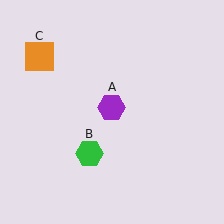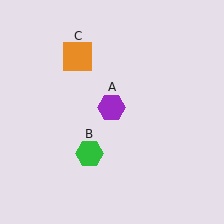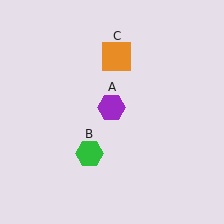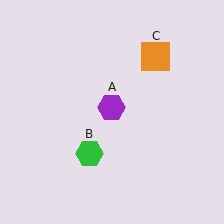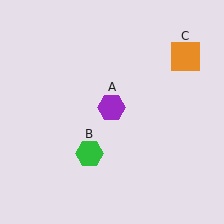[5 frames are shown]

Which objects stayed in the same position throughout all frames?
Purple hexagon (object A) and green hexagon (object B) remained stationary.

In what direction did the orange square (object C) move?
The orange square (object C) moved right.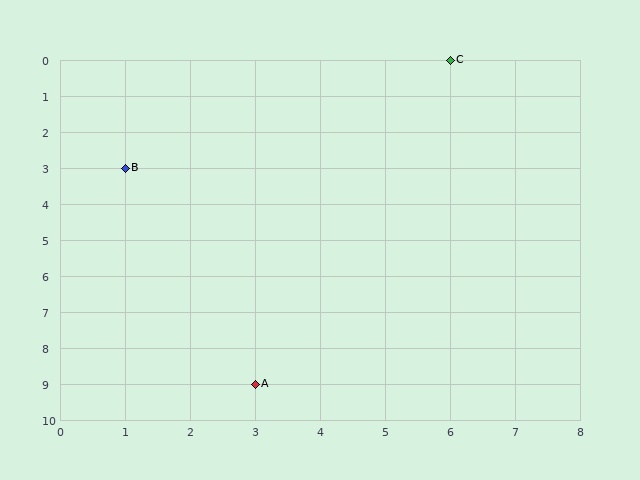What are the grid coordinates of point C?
Point C is at grid coordinates (6, 0).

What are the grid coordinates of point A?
Point A is at grid coordinates (3, 9).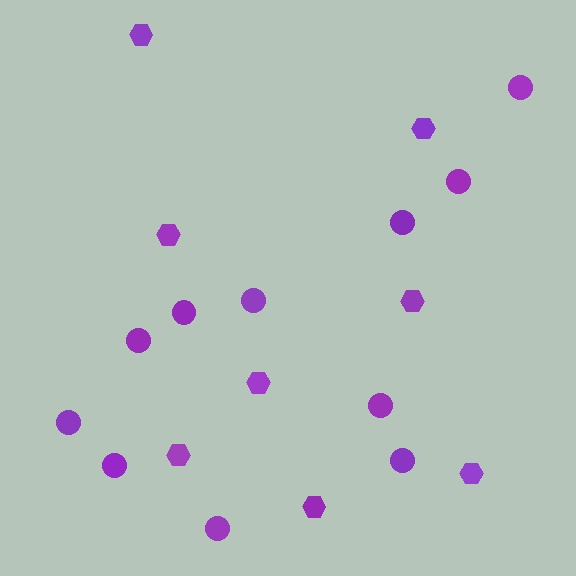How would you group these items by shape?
There are 2 groups: one group of circles (11) and one group of hexagons (8).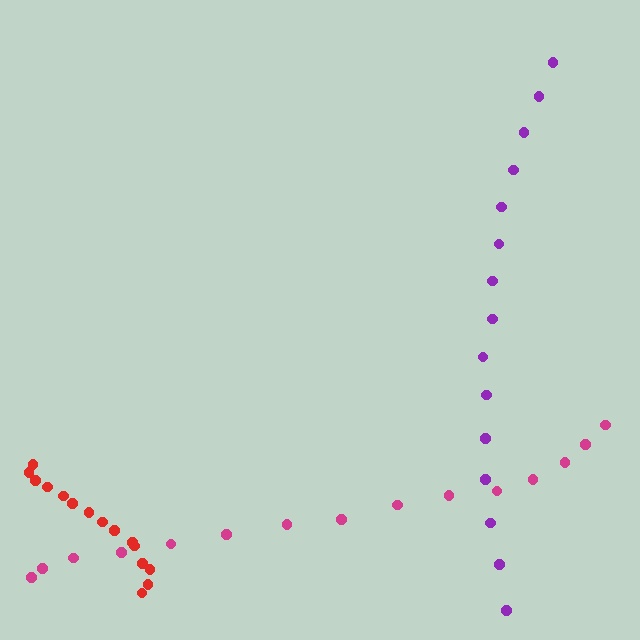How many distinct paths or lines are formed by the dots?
There are 3 distinct paths.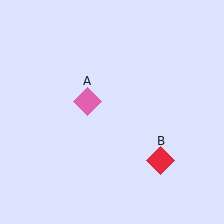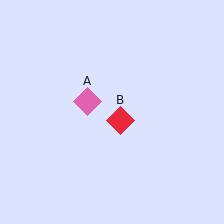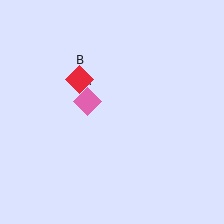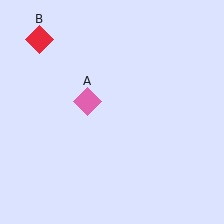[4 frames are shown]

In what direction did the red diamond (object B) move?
The red diamond (object B) moved up and to the left.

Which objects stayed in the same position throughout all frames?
Pink diamond (object A) remained stationary.